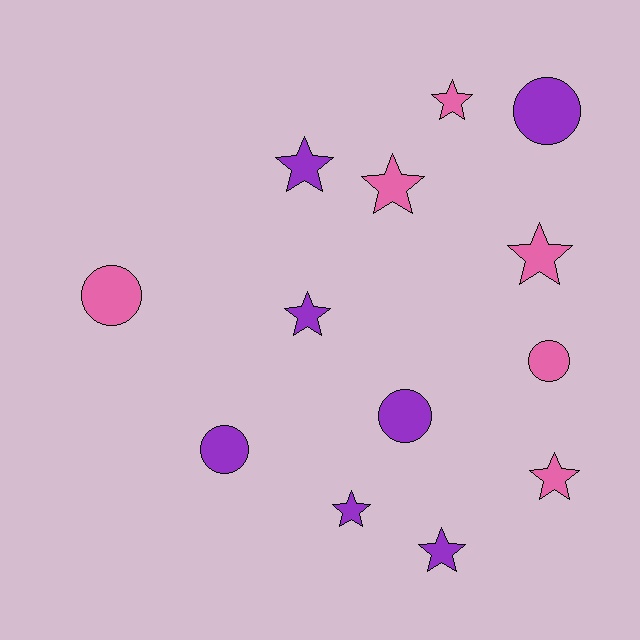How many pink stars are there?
There are 4 pink stars.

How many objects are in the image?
There are 13 objects.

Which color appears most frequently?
Purple, with 7 objects.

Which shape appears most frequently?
Star, with 8 objects.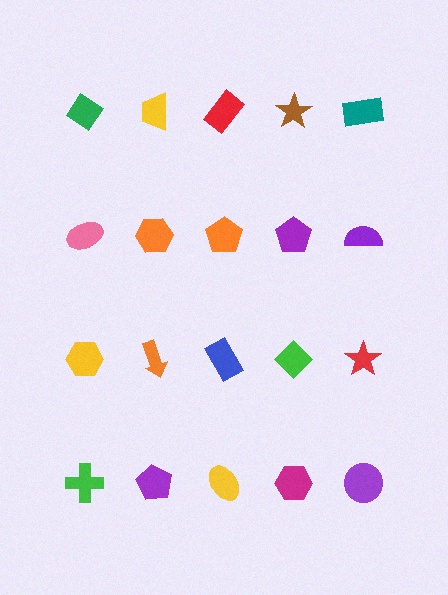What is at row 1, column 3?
A red rectangle.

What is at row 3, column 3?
A blue rectangle.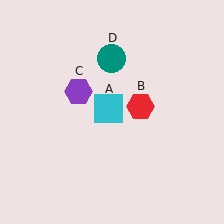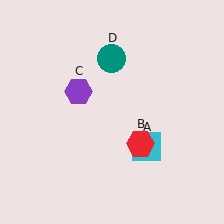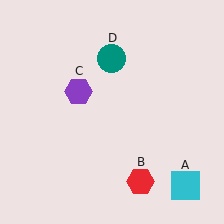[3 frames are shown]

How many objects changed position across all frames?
2 objects changed position: cyan square (object A), red hexagon (object B).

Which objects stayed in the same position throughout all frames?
Purple hexagon (object C) and teal circle (object D) remained stationary.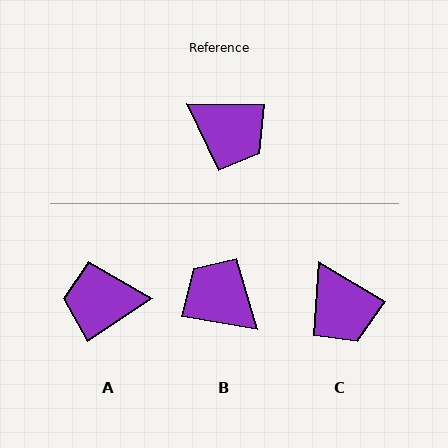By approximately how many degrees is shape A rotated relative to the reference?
Approximately 146 degrees clockwise.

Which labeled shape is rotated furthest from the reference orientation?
B, about 171 degrees away.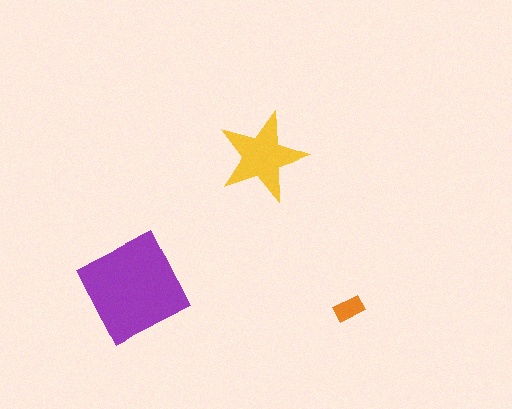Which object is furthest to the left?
The purple diamond is leftmost.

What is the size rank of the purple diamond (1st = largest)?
1st.